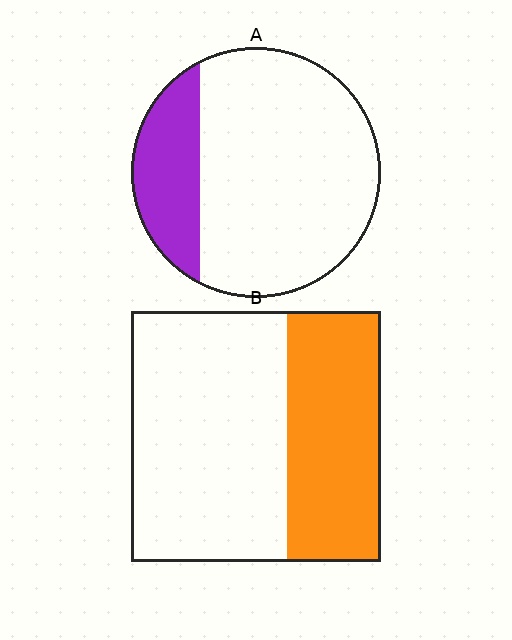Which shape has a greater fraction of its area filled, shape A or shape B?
Shape B.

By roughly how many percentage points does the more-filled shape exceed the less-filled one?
By roughly 15 percentage points (B over A).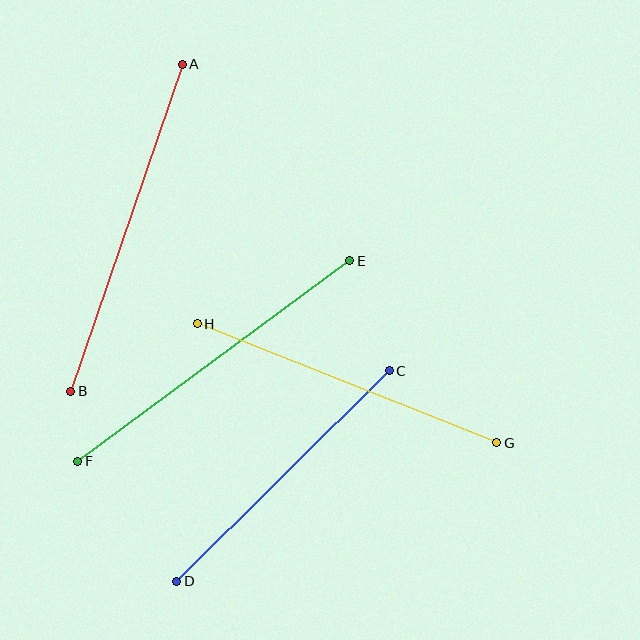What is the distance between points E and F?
The distance is approximately 338 pixels.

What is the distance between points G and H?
The distance is approximately 322 pixels.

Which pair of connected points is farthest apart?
Points A and B are farthest apart.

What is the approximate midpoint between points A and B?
The midpoint is at approximately (126, 228) pixels.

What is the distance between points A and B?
The distance is approximately 346 pixels.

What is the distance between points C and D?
The distance is approximately 299 pixels.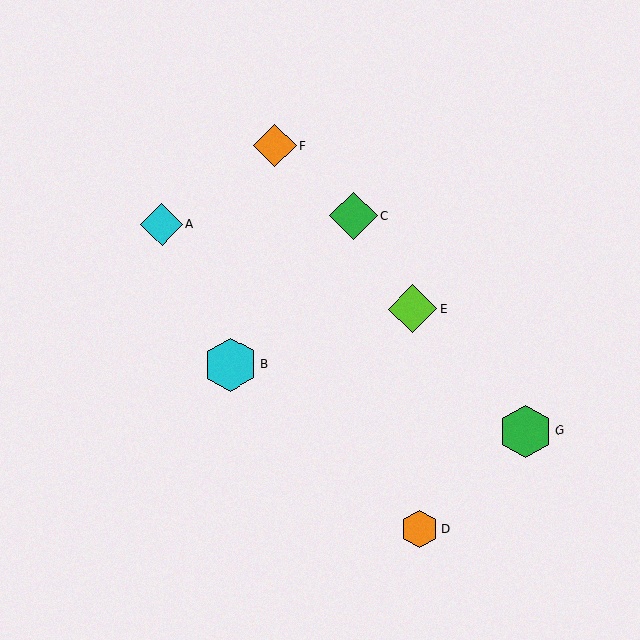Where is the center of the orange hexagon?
The center of the orange hexagon is at (420, 530).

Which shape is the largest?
The cyan hexagon (labeled B) is the largest.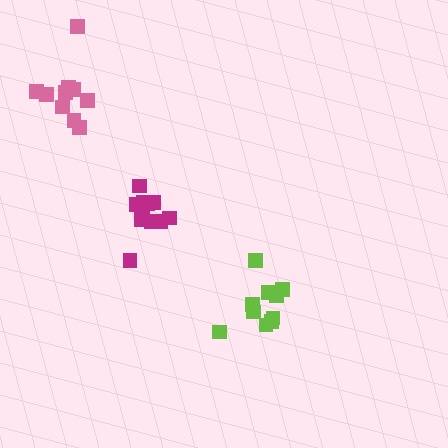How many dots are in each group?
Group 1: 10 dots, Group 2: 11 dots, Group 3: 11 dots (32 total).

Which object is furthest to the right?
The lime cluster is rightmost.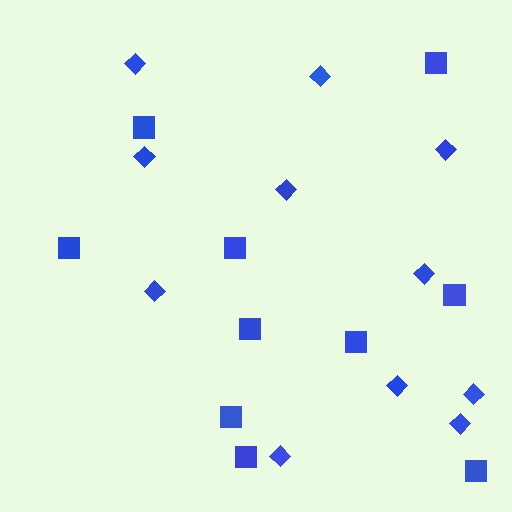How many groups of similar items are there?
There are 2 groups: one group of squares (10) and one group of diamonds (11).